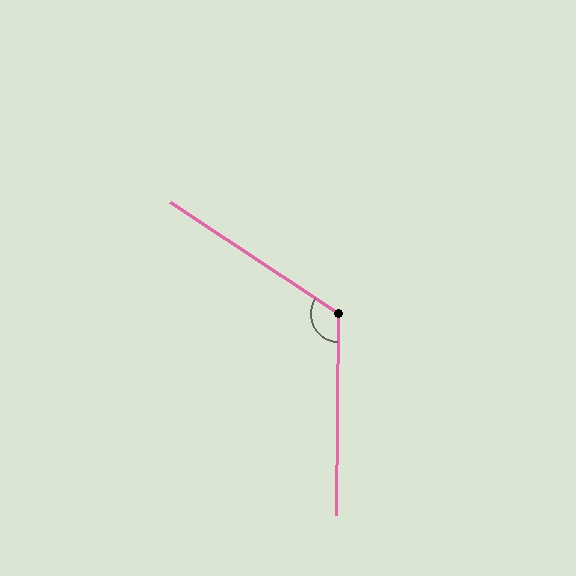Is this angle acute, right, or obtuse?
It is obtuse.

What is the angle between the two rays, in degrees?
Approximately 123 degrees.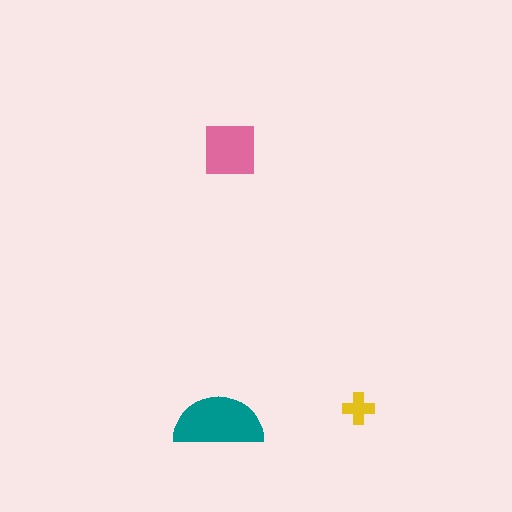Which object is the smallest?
The yellow cross.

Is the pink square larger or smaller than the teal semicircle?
Smaller.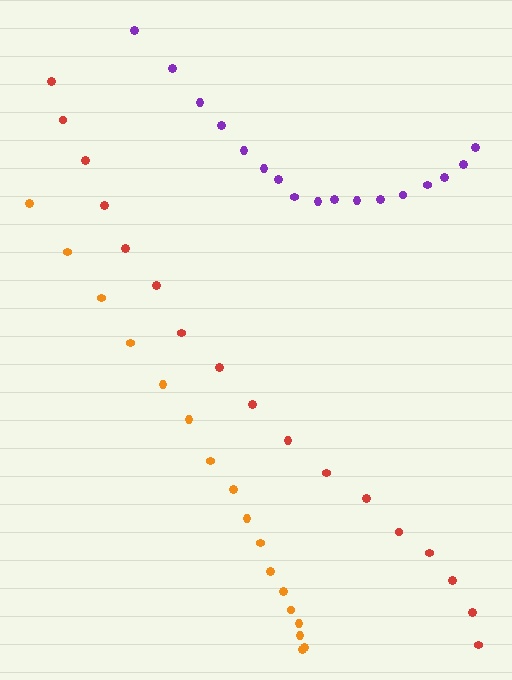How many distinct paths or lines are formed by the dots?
There are 3 distinct paths.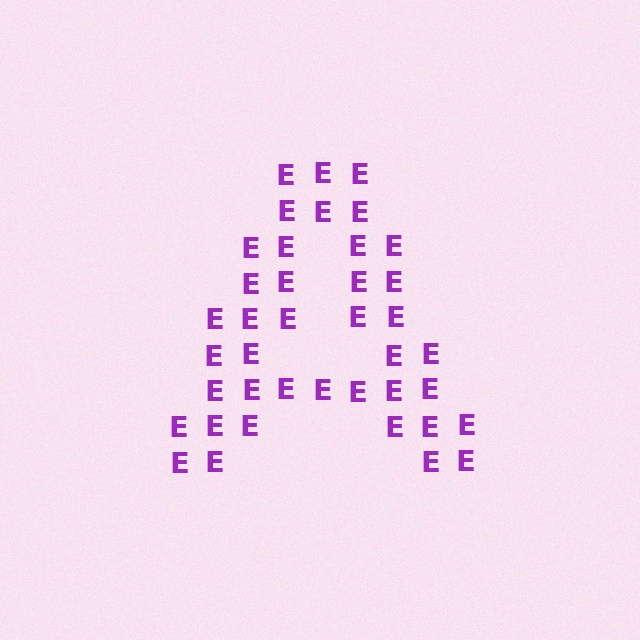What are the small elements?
The small elements are letter E's.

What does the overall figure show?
The overall figure shows the letter A.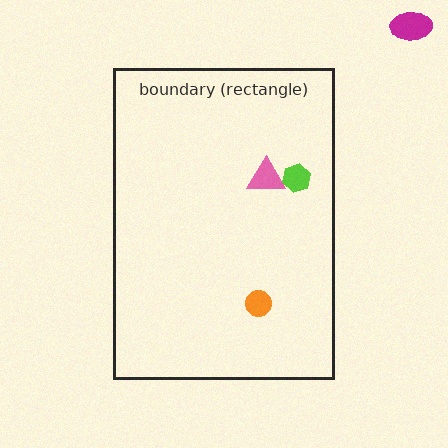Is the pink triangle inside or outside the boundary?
Inside.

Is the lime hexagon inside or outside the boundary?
Inside.